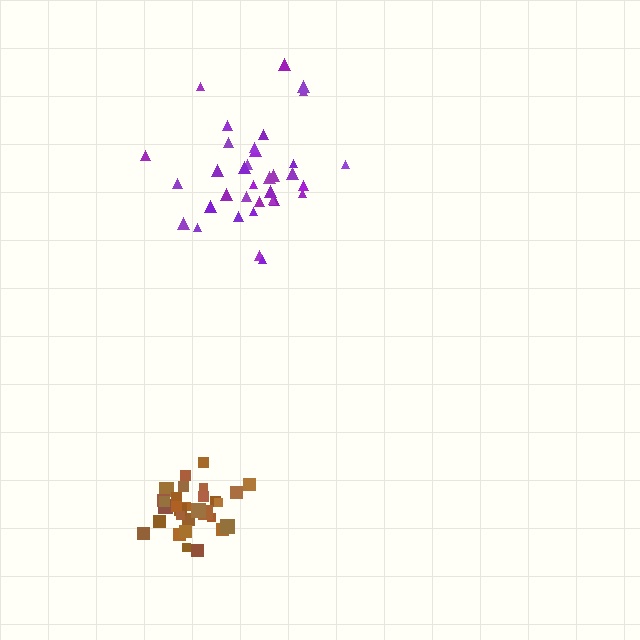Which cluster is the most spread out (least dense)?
Purple.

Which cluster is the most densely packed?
Brown.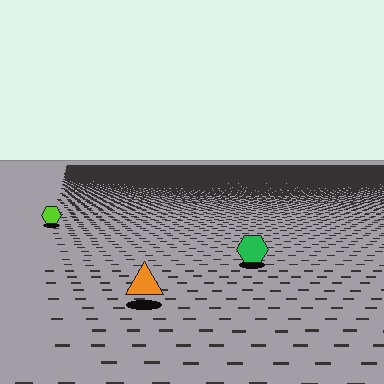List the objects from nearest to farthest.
From nearest to farthest: the orange triangle, the green hexagon, the lime hexagon.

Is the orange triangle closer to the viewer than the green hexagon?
Yes. The orange triangle is closer — you can tell from the texture gradient: the ground texture is coarser near it.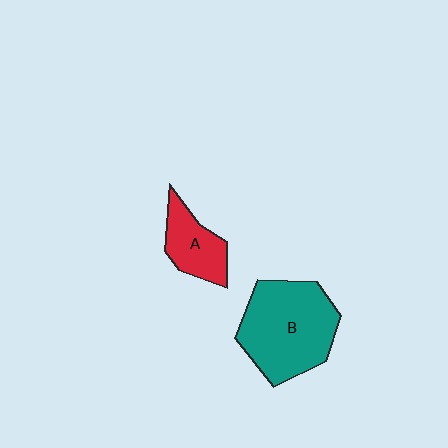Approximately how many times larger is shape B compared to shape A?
Approximately 2.2 times.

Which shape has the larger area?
Shape B (teal).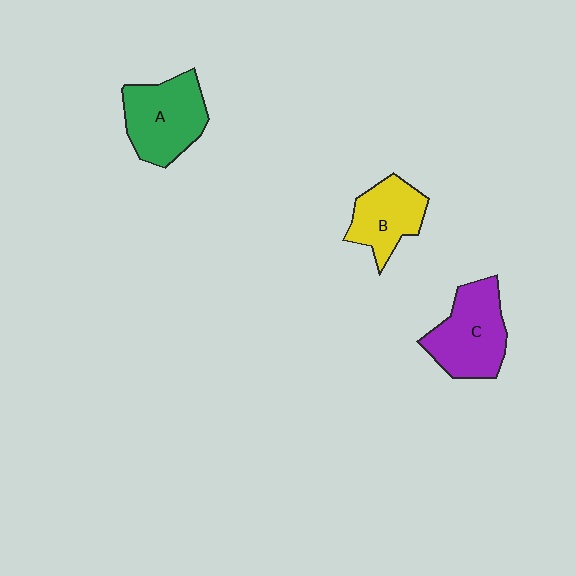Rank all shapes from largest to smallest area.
From largest to smallest: C (purple), A (green), B (yellow).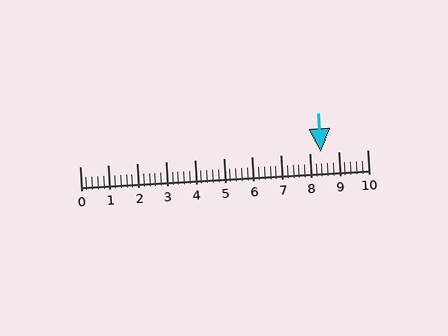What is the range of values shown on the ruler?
The ruler shows values from 0 to 10.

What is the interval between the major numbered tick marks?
The major tick marks are spaced 1 units apart.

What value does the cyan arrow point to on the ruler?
The cyan arrow points to approximately 8.4.